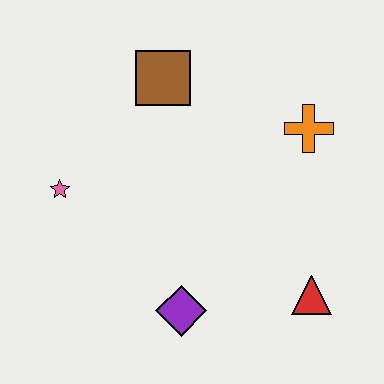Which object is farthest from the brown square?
The red triangle is farthest from the brown square.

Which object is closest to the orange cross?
The brown square is closest to the orange cross.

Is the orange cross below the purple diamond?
No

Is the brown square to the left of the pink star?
No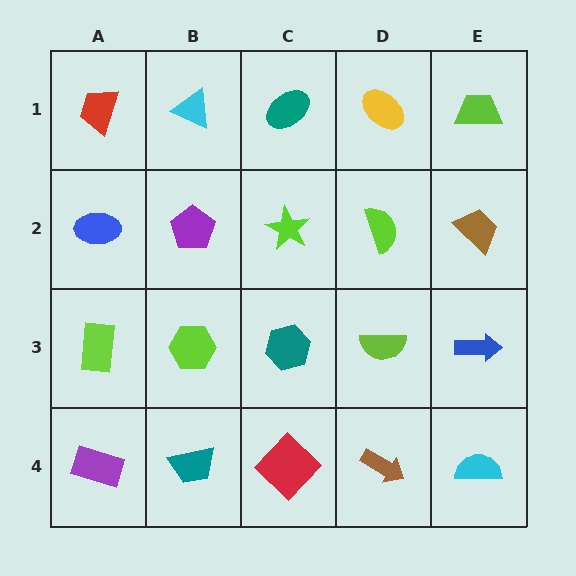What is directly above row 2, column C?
A teal ellipse.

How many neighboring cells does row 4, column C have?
3.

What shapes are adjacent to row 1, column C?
A lime star (row 2, column C), a cyan triangle (row 1, column B), a yellow ellipse (row 1, column D).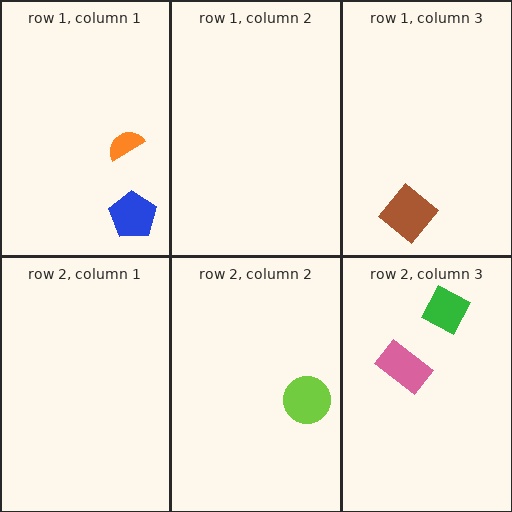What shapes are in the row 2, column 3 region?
The green diamond, the pink rectangle.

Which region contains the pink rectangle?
The row 2, column 3 region.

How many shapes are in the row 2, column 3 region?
2.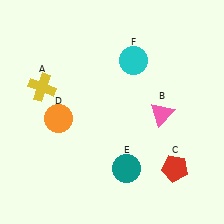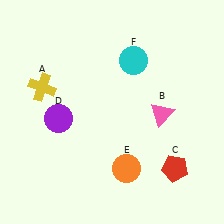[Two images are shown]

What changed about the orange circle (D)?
In Image 1, D is orange. In Image 2, it changed to purple.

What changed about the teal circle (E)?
In Image 1, E is teal. In Image 2, it changed to orange.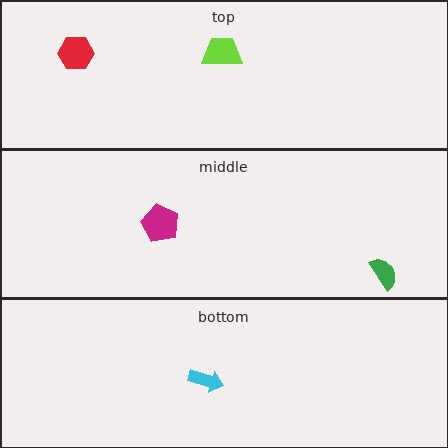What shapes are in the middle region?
The green semicircle, the magenta pentagon.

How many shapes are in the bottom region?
1.